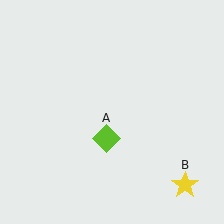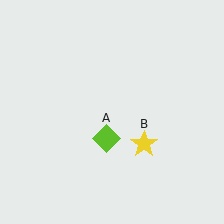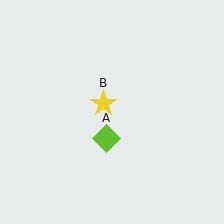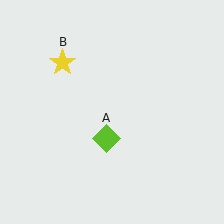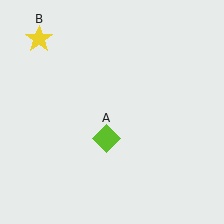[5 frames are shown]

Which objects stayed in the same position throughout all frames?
Lime diamond (object A) remained stationary.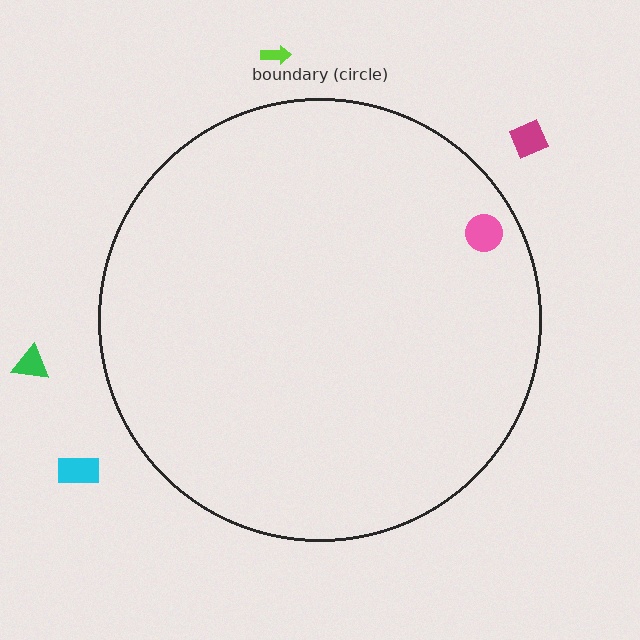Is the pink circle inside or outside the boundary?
Inside.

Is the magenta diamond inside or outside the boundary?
Outside.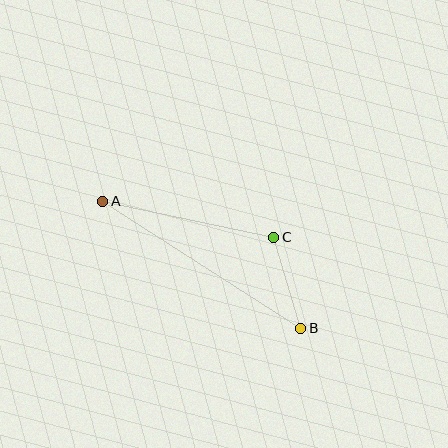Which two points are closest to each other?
Points B and C are closest to each other.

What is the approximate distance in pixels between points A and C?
The distance between A and C is approximately 174 pixels.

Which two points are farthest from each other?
Points A and B are farthest from each other.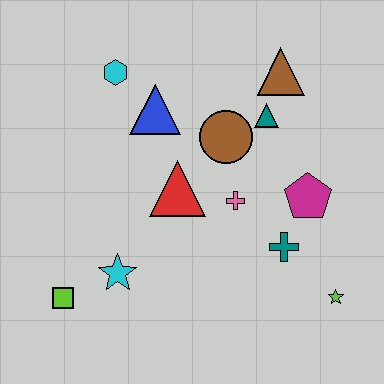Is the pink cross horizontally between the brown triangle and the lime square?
Yes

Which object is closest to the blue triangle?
The cyan hexagon is closest to the blue triangle.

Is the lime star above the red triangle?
No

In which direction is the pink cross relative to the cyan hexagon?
The pink cross is below the cyan hexagon.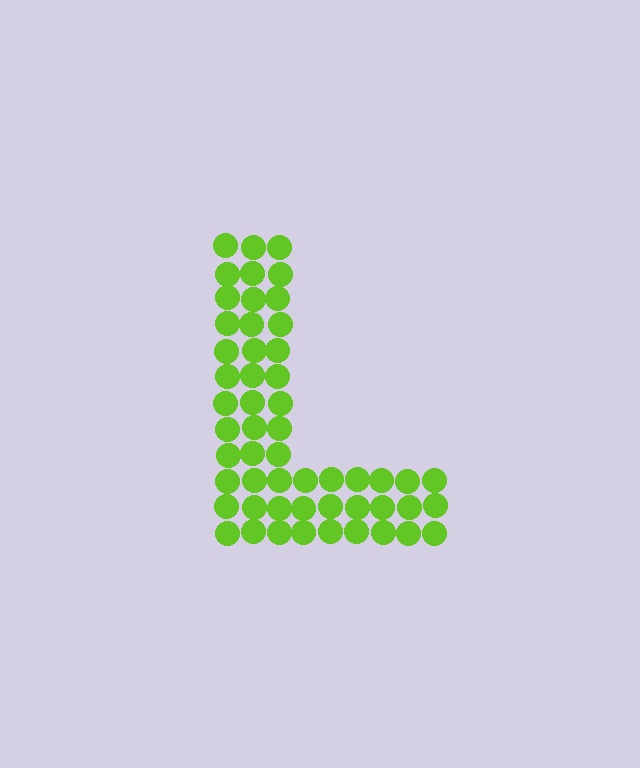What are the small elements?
The small elements are circles.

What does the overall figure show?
The overall figure shows the letter L.